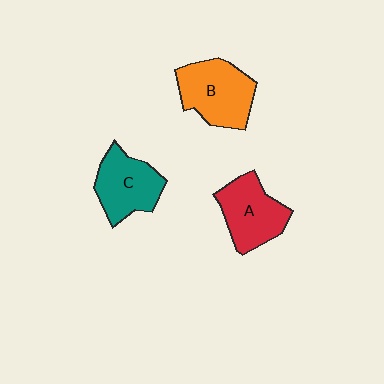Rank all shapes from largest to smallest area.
From largest to smallest: B (orange), A (red), C (teal).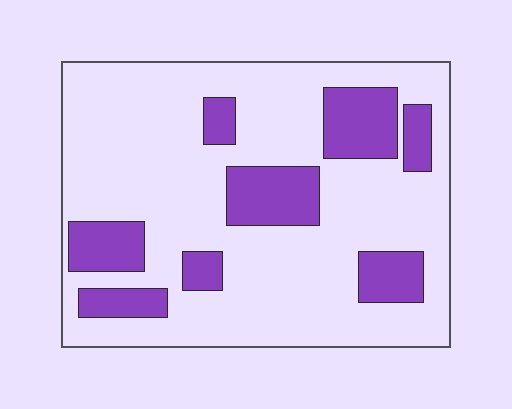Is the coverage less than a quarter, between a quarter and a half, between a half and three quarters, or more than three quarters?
Less than a quarter.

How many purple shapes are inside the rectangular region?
8.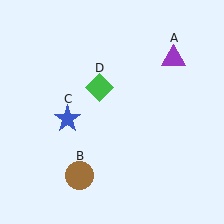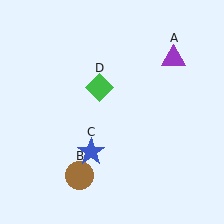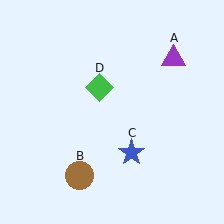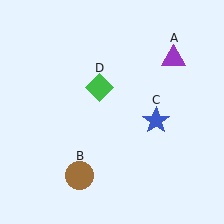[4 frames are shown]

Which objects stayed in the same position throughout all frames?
Purple triangle (object A) and brown circle (object B) and green diamond (object D) remained stationary.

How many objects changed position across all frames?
1 object changed position: blue star (object C).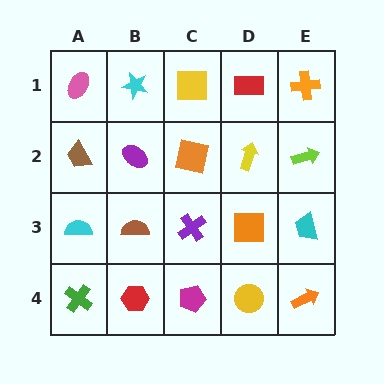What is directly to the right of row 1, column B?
A yellow square.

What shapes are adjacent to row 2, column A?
A pink ellipse (row 1, column A), a cyan semicircle (row 3, column A), a purple ellipse (row 2, column B).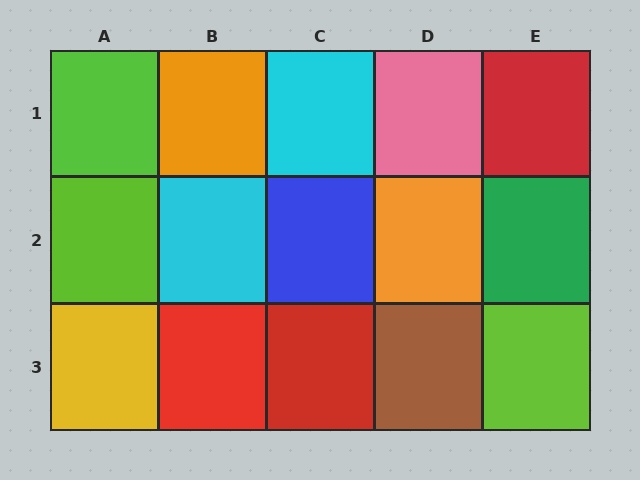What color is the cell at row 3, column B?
Red.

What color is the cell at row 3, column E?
Lime.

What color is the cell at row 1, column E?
Red.